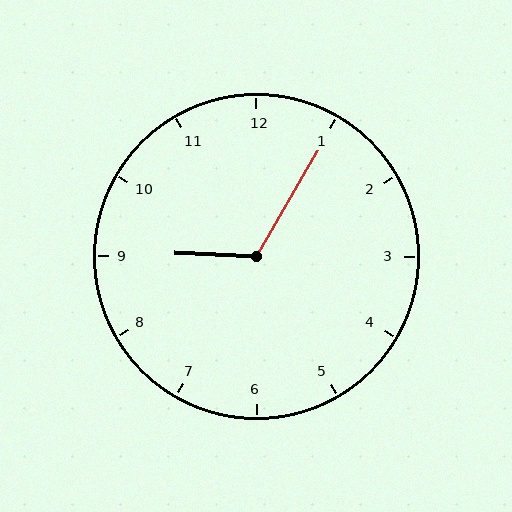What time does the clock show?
9:05.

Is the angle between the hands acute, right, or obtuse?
It is obtuse.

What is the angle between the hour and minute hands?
Approximately 118 degrees.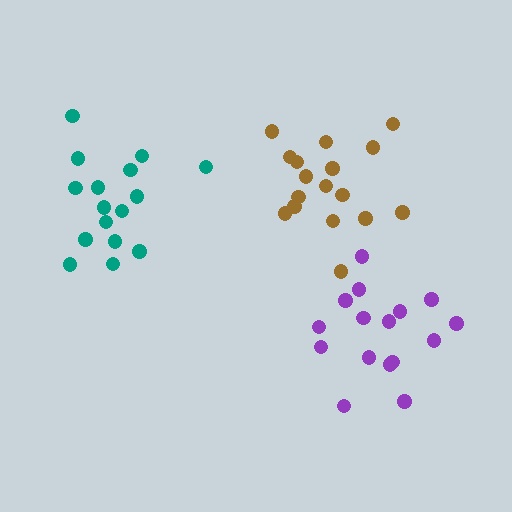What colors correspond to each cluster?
The clusters are colored: teal, purple, brown.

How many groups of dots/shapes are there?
There are 3 groups.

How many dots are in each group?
Group 1: 16 dots, Group 2: 16 dots, Group 3: 17 dots (49 total).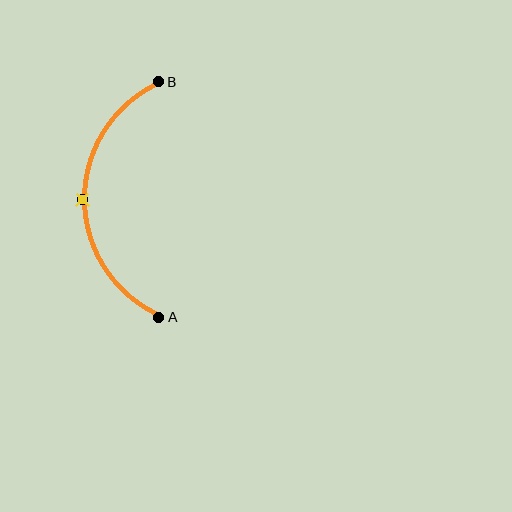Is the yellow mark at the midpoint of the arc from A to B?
Yes. The yellow mark lies on the arc at equal arc-length from both A and B — it is the arc midpoint.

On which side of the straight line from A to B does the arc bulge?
The arc bulges to the left of the straight line connecting A and B.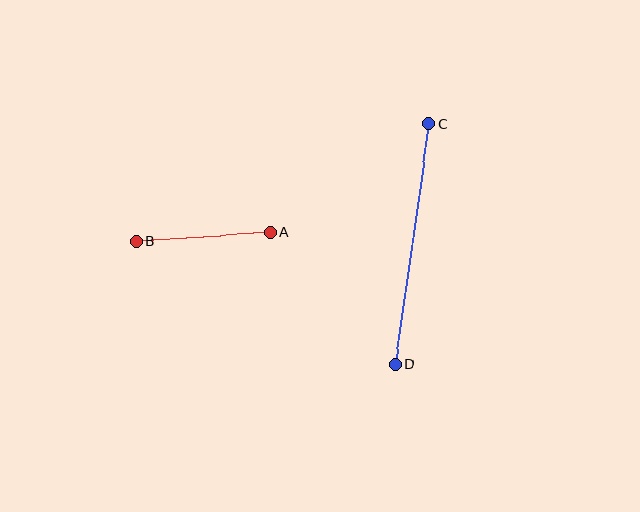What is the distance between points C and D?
The distance is approximately 242 pixels.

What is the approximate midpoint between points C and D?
The midpoint is at approximately (412, 244) pixels.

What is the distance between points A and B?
The distance is approximately 134 pixels.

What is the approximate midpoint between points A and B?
The midpoint is at approximately (203, 237) pixels.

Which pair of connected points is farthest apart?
Points C and D are farthest apart.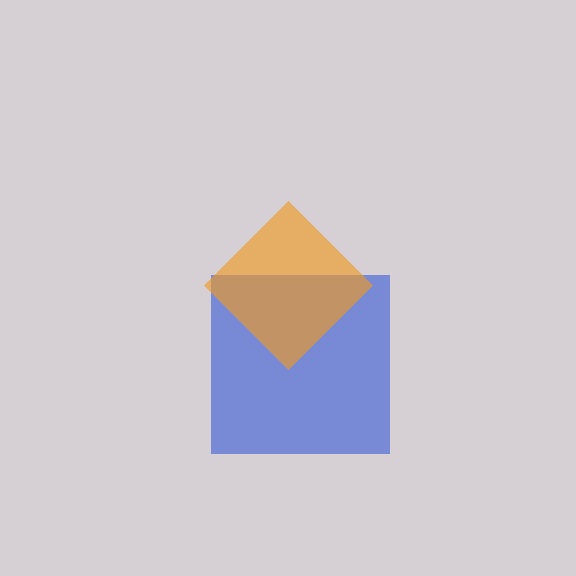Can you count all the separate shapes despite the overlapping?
Yes, there are 2 separate shapes.